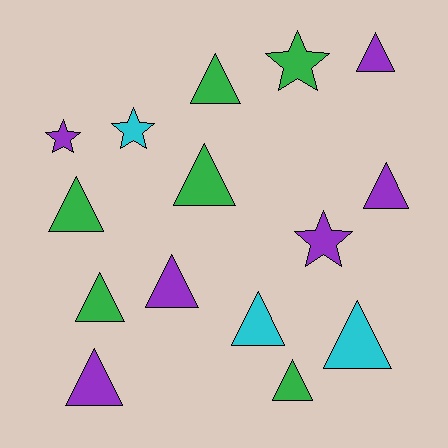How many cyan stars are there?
There is 1 cyan star.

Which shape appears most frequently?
Triangle, with 11 objects.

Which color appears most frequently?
Green, with 6 objects.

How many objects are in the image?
There are 15 objects.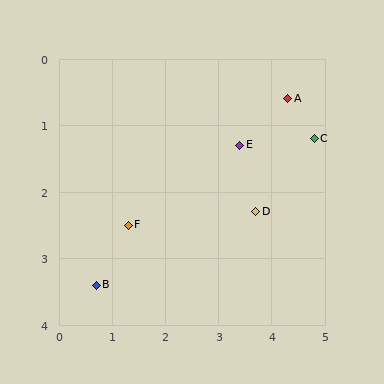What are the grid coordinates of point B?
Point B is at approximately (0.7, 3.4).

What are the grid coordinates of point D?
Point D is at approximately (3.7, 2.3).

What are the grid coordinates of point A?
Point A is at approximately (4.3, 0.6).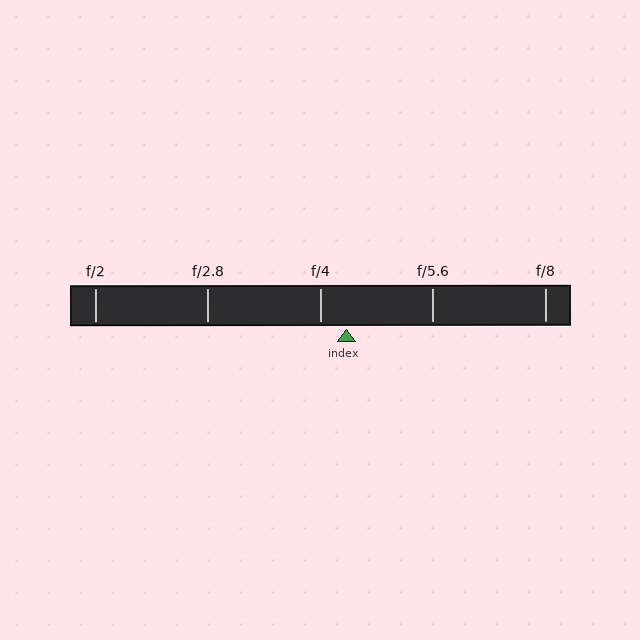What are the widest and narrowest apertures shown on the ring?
The widest aperture shown is f/2 and the narrowest is f/8.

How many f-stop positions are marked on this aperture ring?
There are 5 f-stop positions marked.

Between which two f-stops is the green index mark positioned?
The index mark is between f/4 and f/5.6.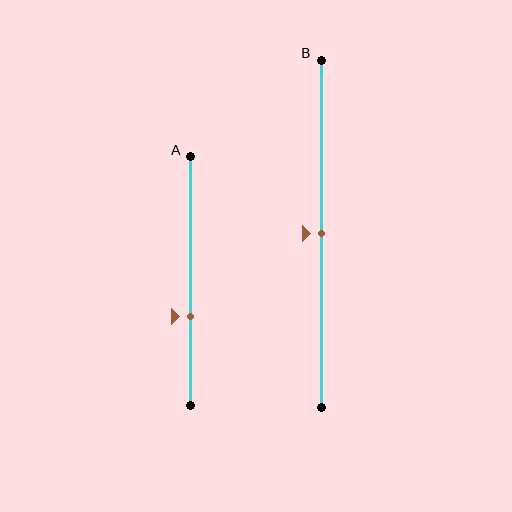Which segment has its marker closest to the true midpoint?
Segment B has its marker closest to the true midpoint.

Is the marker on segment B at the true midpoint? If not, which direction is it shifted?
Yes, the marker on segment B is at the true midpoint.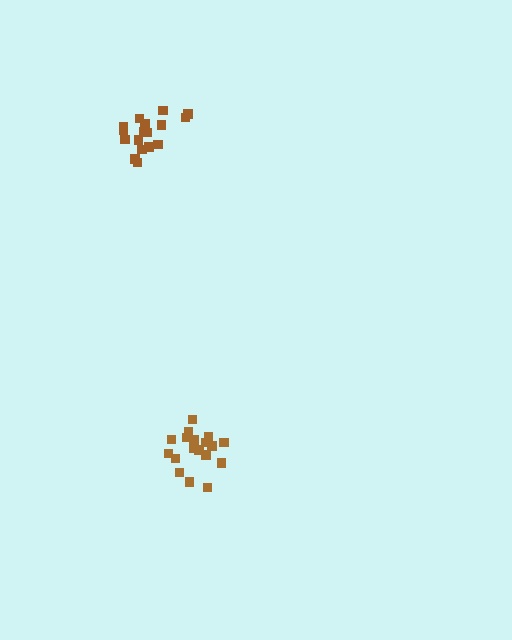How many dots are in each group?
Group 1: 18 dots, Group 2: 18 dots (36 total).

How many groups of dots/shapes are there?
There are 2 groups.